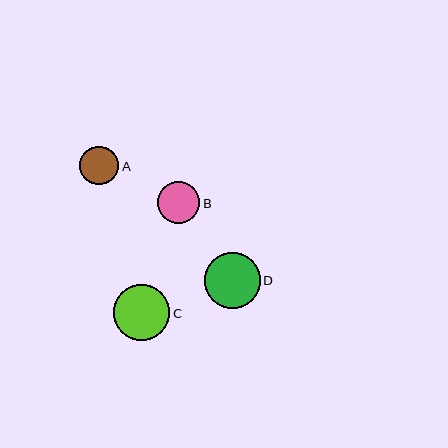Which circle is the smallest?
Circle A is the smallest with a size of approximately 39 pixels.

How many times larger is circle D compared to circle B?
Circle D is approximately 1.3 times the size of circle B.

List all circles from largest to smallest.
From largest to smallest: C, D, B, A.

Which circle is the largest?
Circle C is the largest with a size of approximately 56 pixels.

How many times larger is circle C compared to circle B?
Circle C is approximately 1.3 times the size of circle B.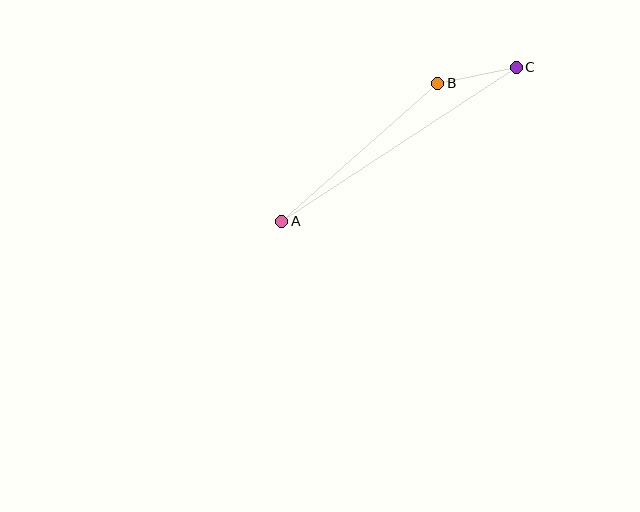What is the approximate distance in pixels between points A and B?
The distance between A and B is approximately 208 pixels.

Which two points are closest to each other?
Points B and C are closest to each other.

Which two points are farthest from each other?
Points A and C are farthest from each other.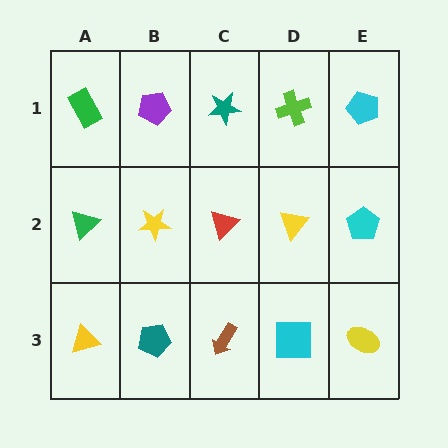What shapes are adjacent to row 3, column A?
A green triangle (row 2, column A), a teal pentagon (row 3, column B).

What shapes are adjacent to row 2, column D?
A lime cross (row 1, column D), a cyan square (row 3, column D), a red triangle (row 2, column C), a cyan pentagon (row 2, column E).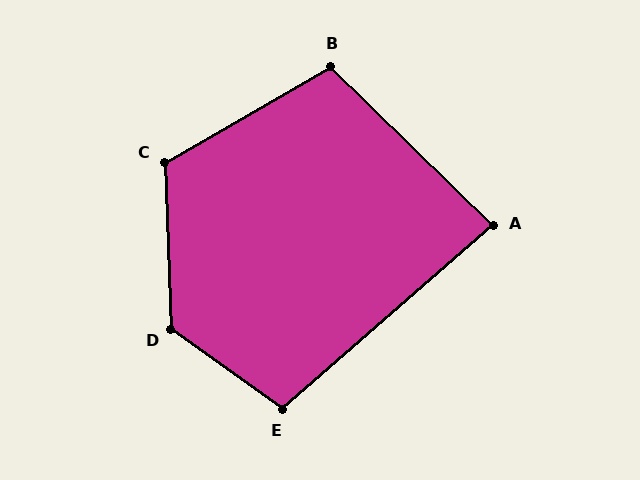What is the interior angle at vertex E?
Approximately 103 degrees (obtuse).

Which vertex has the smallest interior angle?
A, at approximately 86 degrees.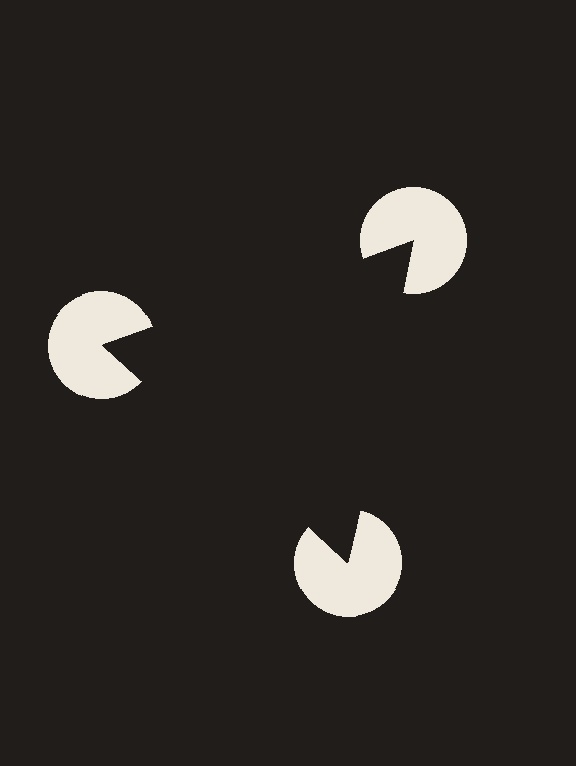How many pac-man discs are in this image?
There are 3 — one at each vertex of the illusory triangle.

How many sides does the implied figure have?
3 sides.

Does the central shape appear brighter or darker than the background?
It typically appears slightly darker than the background, even though no actual brightness change is drawn.